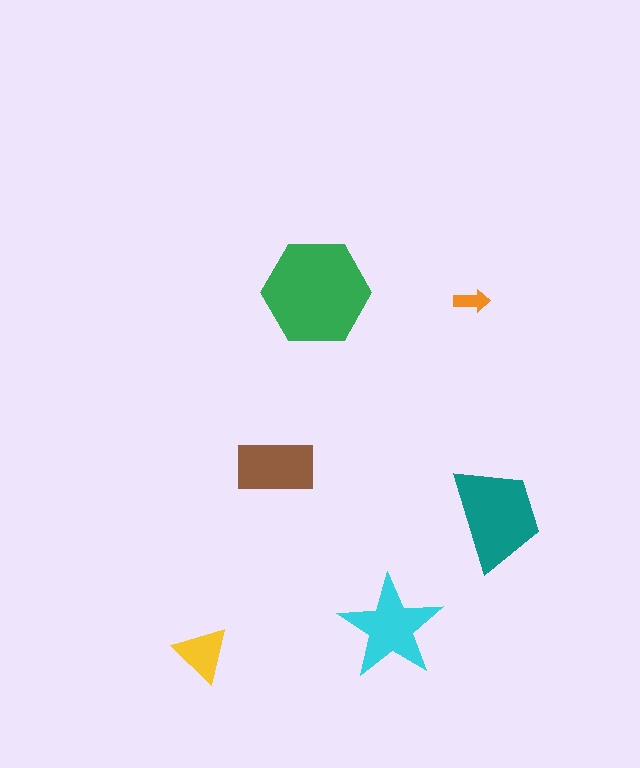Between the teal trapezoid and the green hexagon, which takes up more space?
The green hexagon.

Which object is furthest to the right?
The teal trapezoid is rightmost.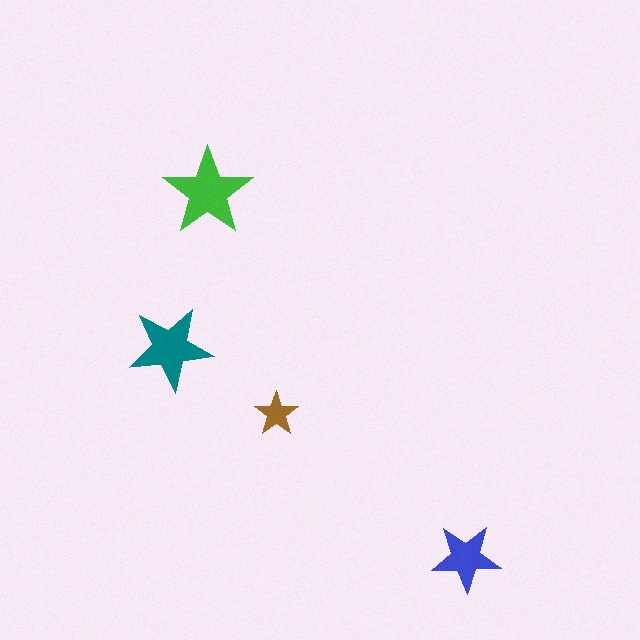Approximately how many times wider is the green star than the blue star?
About 1.5 times wider.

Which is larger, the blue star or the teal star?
The teal one.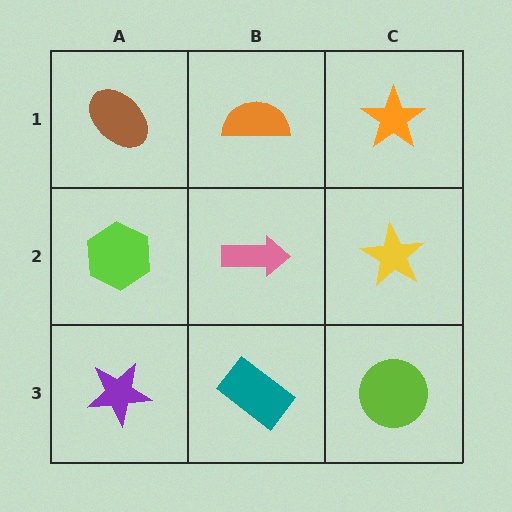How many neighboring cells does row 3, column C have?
2.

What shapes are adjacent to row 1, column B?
A pink arrow (row 2, column B), a brown ellipse (row 1, column A), an orange star (row 1, column C).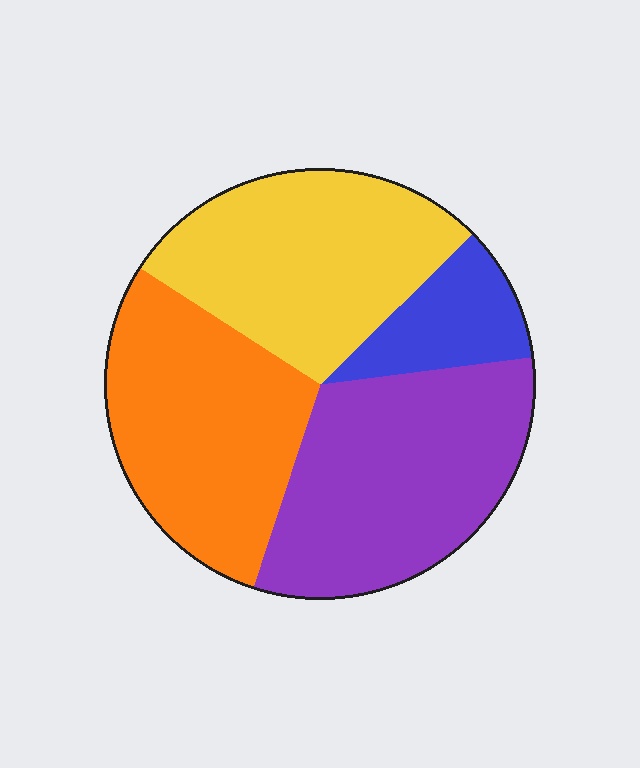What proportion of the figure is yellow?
Yellow covers about 30% of the figure.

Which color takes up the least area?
Blue, at roughly 10%.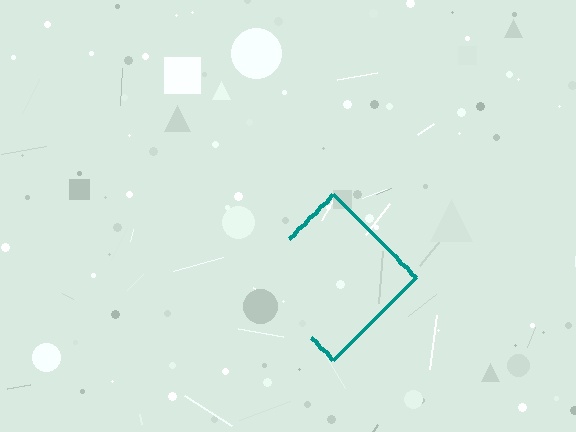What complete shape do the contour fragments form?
The contour fragments form a diamond.